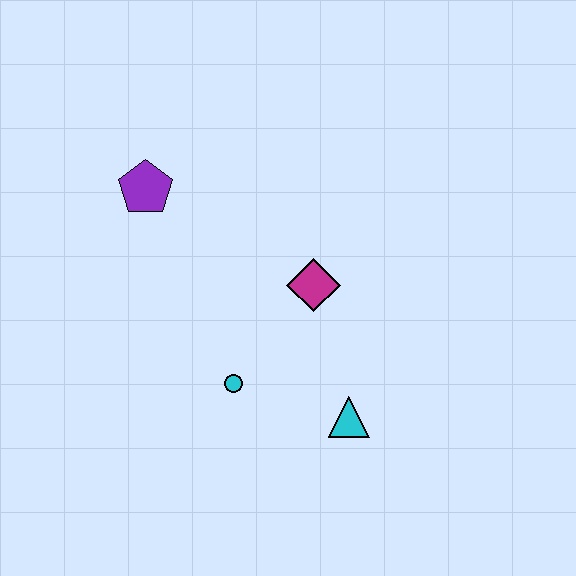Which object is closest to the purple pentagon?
The magenta diamond is closest to the purple pentagon.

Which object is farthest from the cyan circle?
The purple pentagon is farthest from the cyan circle.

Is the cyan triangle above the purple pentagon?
No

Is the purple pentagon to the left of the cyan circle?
Yes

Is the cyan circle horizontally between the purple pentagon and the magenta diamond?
Yes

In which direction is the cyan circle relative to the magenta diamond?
The cyan circle is below the magenta diamond.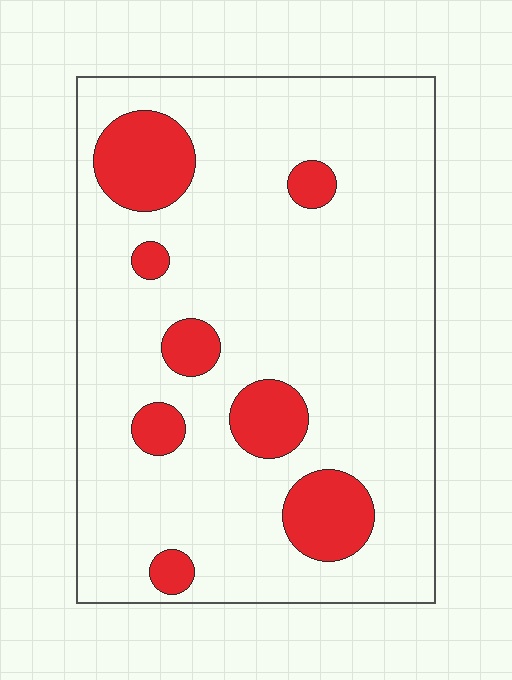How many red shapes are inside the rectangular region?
8.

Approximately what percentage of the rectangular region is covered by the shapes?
Approximately 15%.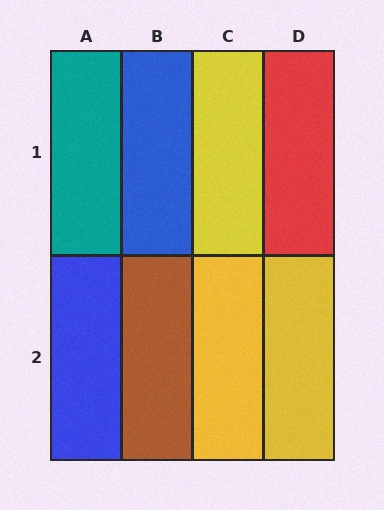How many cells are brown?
1 cell is brown.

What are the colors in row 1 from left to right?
Teal, blue, yellow, red.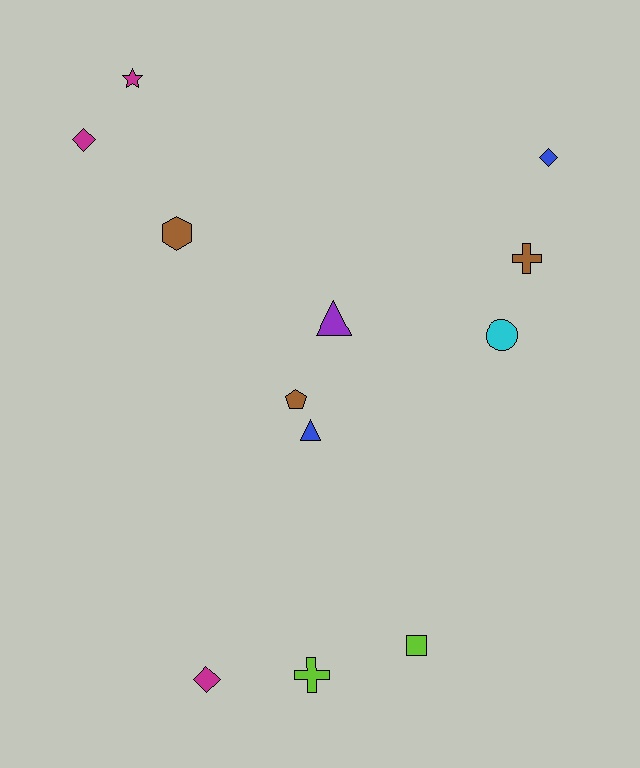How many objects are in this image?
There are 12 objects.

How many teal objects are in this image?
There are no teal objects.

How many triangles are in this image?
There are 2 triangles.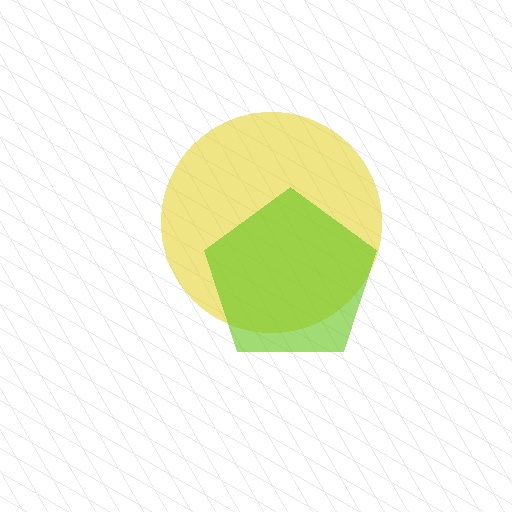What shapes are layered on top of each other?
The layered shapes are: a yellow circle, a lime pentagon.